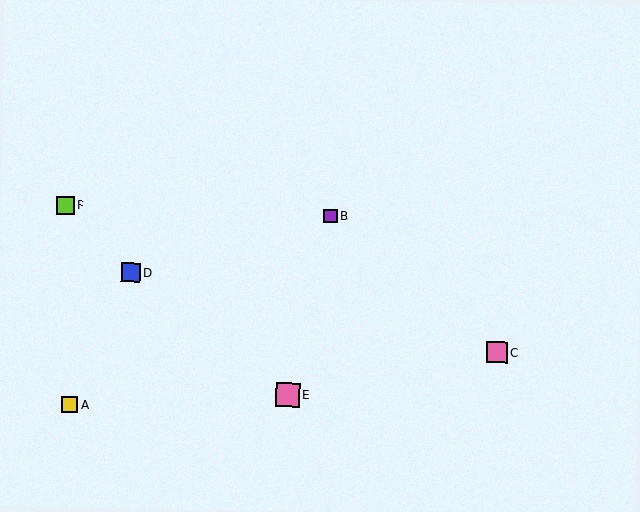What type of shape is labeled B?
Shape B is a purple square.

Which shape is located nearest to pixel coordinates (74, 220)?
The lime square (labeled F) at (65, 206) is nearest to that location.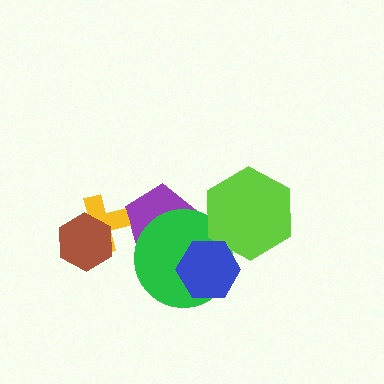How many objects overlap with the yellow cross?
1 object overlaps with the yellow cross.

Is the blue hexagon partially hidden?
No, no other shape covers it.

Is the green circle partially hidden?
Yes, it is partially covered by another shape.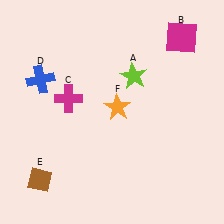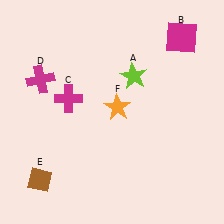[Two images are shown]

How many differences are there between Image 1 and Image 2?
There is 1 difference between the two images.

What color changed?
The cross (D) changed from blue in Image 1 to magenta in Image 2.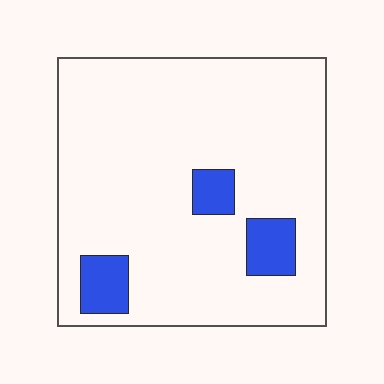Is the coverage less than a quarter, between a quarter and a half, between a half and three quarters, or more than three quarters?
Less than a quarter.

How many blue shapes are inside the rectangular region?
3.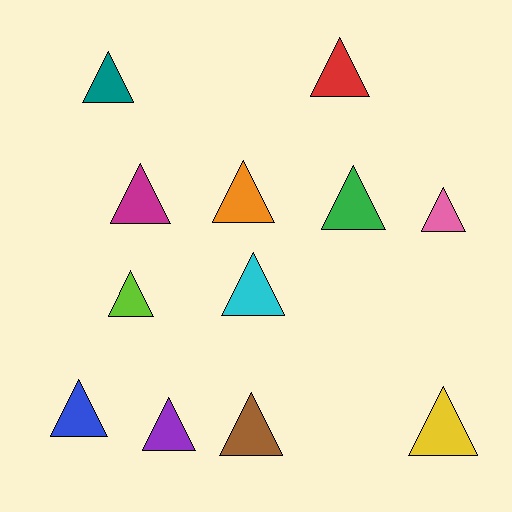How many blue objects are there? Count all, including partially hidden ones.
There is 1 blue object.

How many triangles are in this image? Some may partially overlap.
There are 12 triangles.